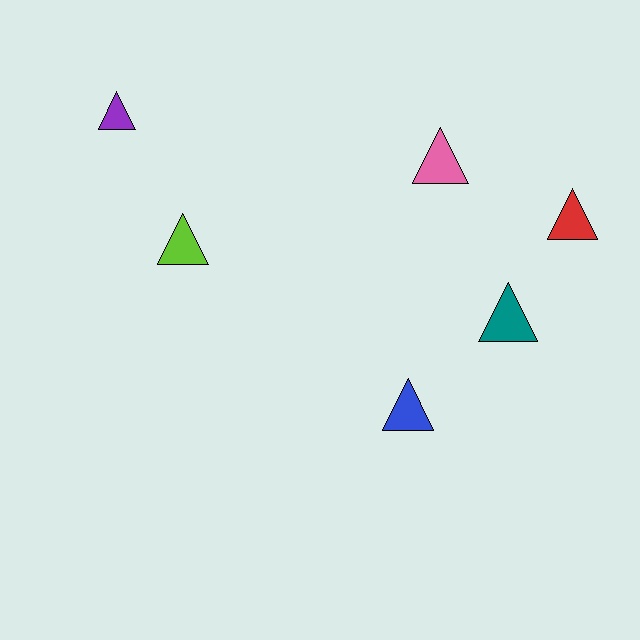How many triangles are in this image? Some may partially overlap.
There are 6 triangles.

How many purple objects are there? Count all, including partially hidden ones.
There is 1 purple object.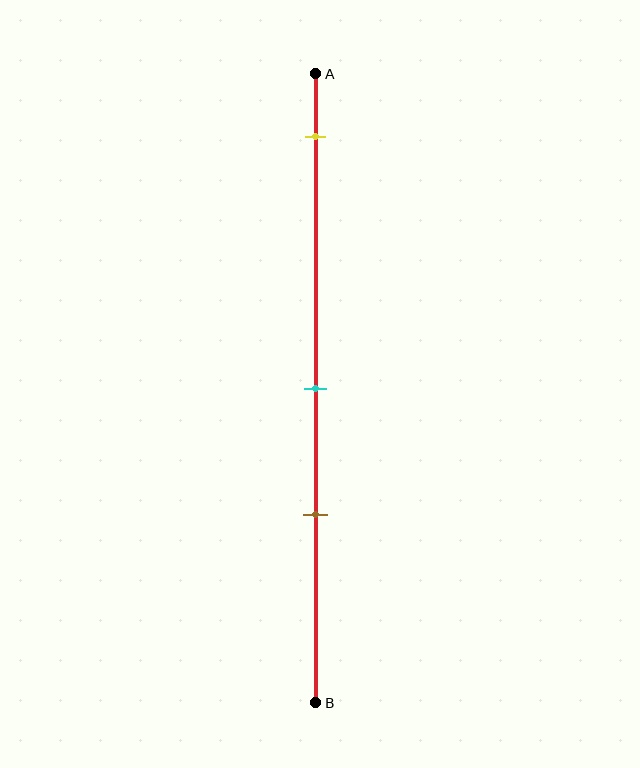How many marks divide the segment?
There are 3 marks dividing the segment.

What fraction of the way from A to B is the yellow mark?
The yellow mark is approximately 10% (0.1) of the way from A to B.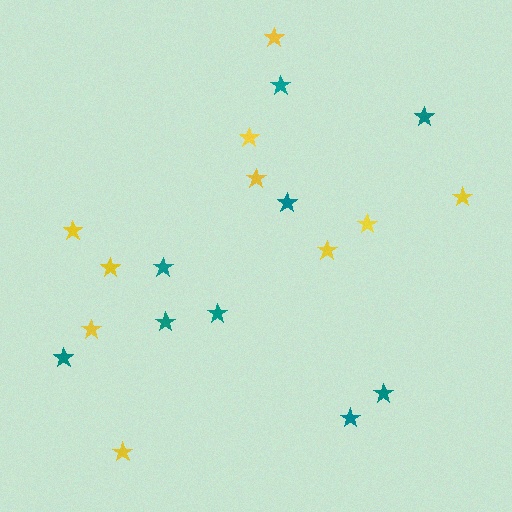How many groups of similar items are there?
There are 2 groups: one group of yellow stars (10) and one group of teal stars (9).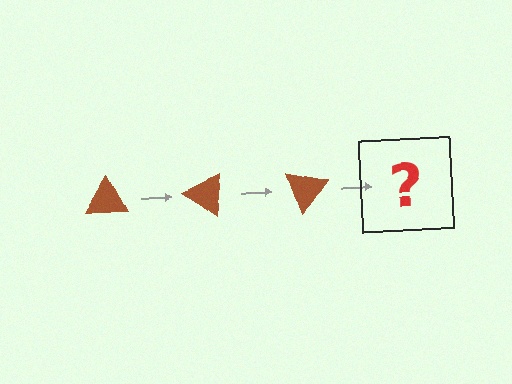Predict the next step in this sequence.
The next step is a brown triangle rotated 105 degrees.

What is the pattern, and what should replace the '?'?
The pattern is that the triangle rotates 35 degrees each step. The '?' should be a brown triangle rotated 105 degrees.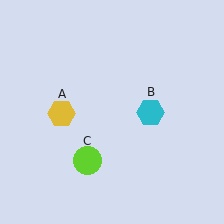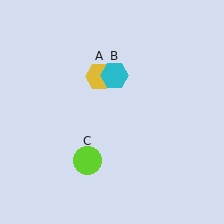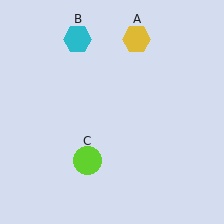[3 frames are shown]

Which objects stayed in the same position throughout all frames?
Lime circle (object C) remained stationary.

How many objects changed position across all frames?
2 objects changed position: yellow hexagon (object A), cyan hexagon (object B).